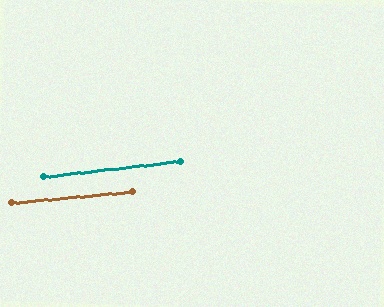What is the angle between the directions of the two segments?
Approximately 1 degree.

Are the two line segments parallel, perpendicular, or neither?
Parallel — their directions differ by only 1.3°.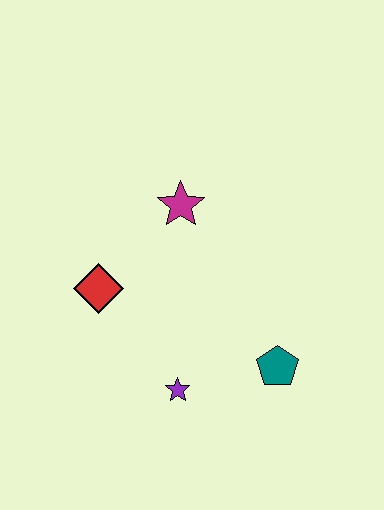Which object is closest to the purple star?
The teal pentagon is closest to the purple star.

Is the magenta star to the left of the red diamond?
No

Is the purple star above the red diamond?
No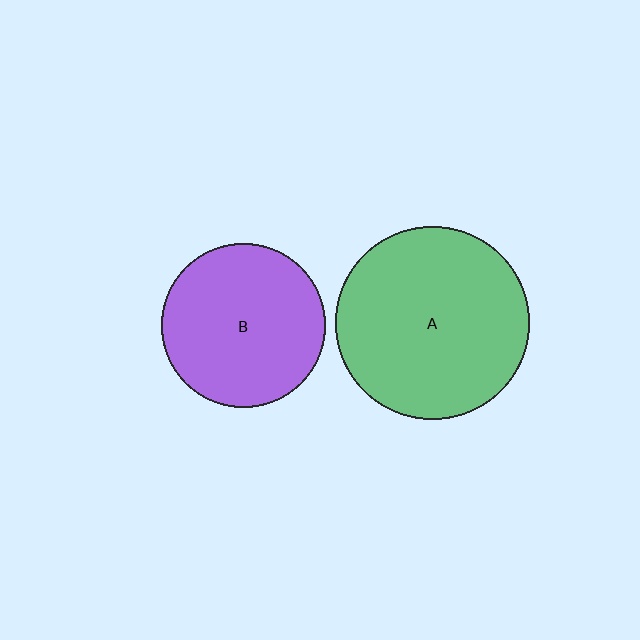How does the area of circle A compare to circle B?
Approximately 1.4 times.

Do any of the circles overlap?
No, none of the circles overlap.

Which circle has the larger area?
Circle A (green).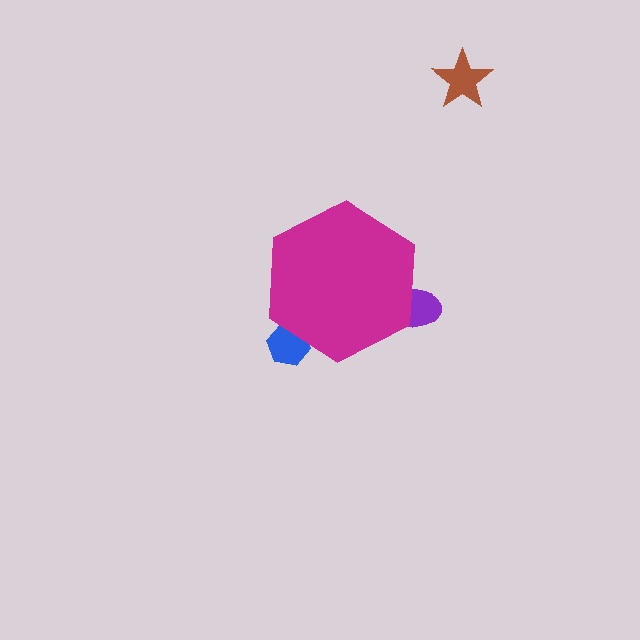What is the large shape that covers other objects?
A magenta hexagon.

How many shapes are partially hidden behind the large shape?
2 shapes are partially hidden.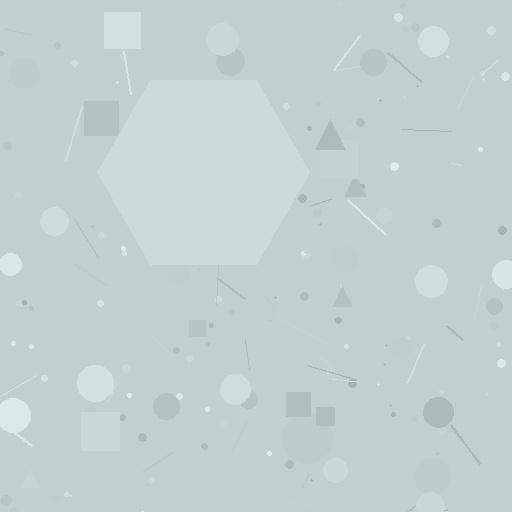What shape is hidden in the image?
A hexagon is hidden in the image.